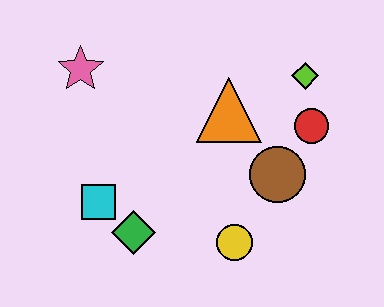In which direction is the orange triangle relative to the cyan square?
The orange triangle is to the right of the cyan square.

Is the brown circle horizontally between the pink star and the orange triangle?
No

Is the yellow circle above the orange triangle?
No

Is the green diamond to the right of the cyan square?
Yes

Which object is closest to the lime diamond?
The red circle is closest to the lime diamond.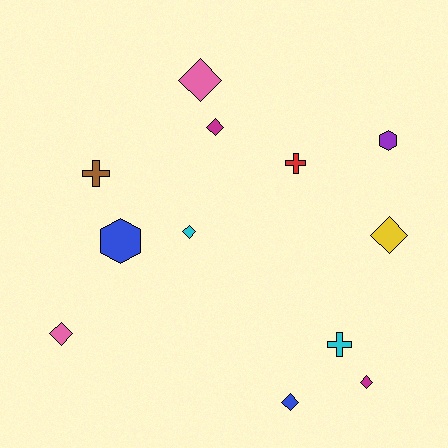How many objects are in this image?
There are 12 objects.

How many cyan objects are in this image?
There are 2 cyan objects.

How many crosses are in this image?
There are 3 crosses.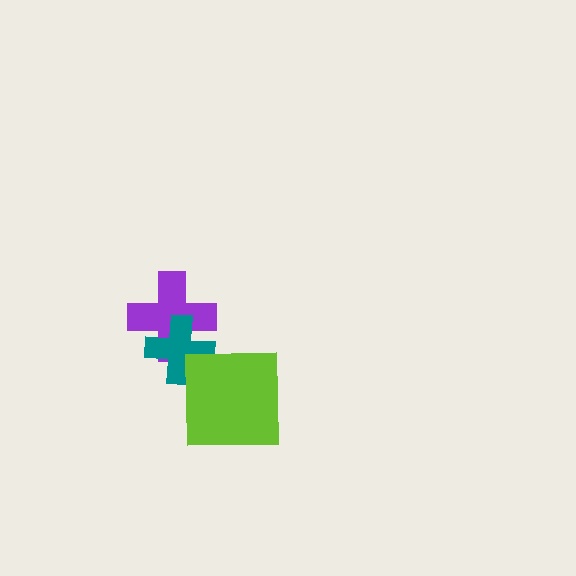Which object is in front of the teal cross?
The lime square is in front of the teal cross.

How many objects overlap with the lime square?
1 object overlaps with the lime square.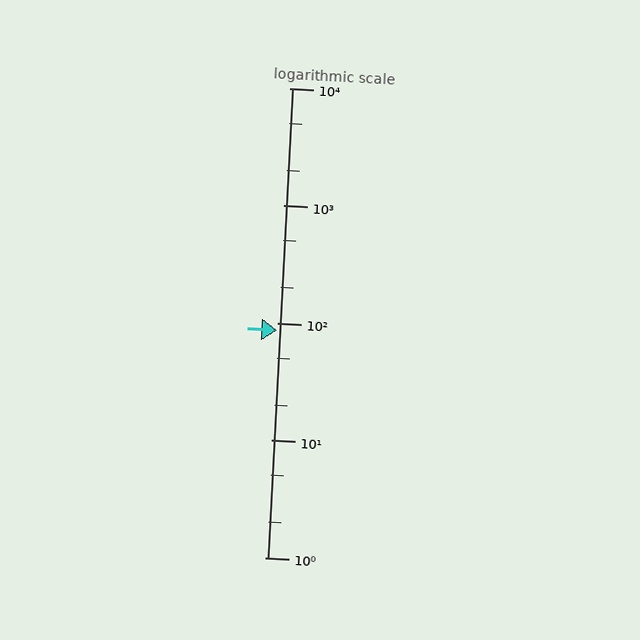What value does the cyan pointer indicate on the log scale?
The pointer indicates approximately 86.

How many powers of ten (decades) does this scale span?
The scale spans 4 decades, from 1 to 10000.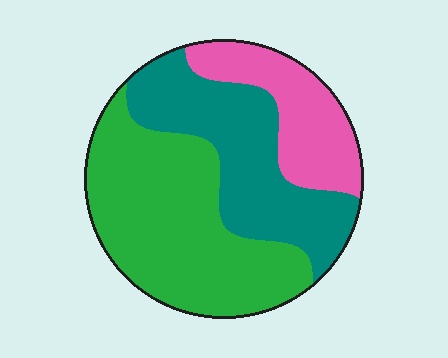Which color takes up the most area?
Green, at roughly 45%.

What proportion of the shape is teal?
Teal covers 33% of the shape.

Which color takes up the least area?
Pink, at roughly 20%.